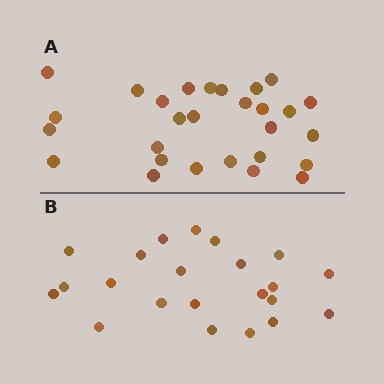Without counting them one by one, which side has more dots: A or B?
Region A (the top region) has more dots.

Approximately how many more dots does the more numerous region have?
Region A has about 6 more dots than region B.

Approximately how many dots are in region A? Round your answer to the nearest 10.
About 30 dots. (The exact count is 28, which rounds to 30.)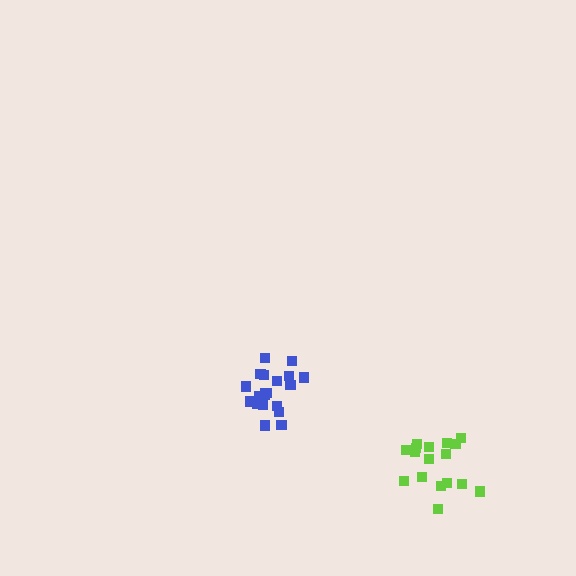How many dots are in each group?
Group 1: 17 dots, Group 2: 20 dots (37 total).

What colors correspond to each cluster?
The clusters are colored: lime, blue.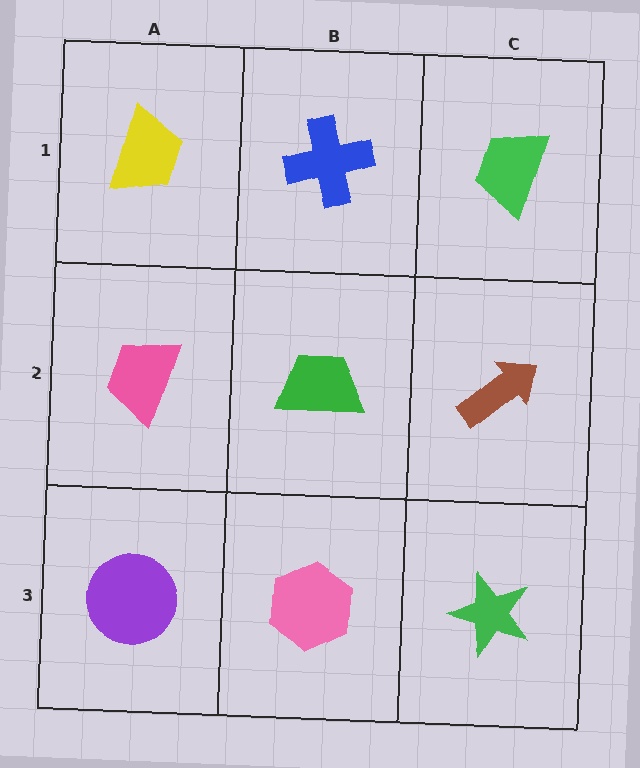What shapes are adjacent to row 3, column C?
A brown arrow (row 2, column C), a pink hexagon (row 3, column B).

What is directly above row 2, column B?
A blue cross.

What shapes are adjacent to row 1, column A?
A pink trapezoid (row 2, column A), a blue cross (row 1, column B).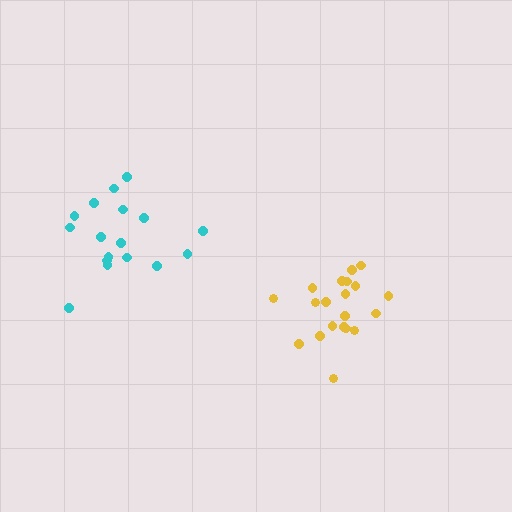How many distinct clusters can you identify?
There are 2 distinct clusters.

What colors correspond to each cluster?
The clusters are colored: cyan, yellow.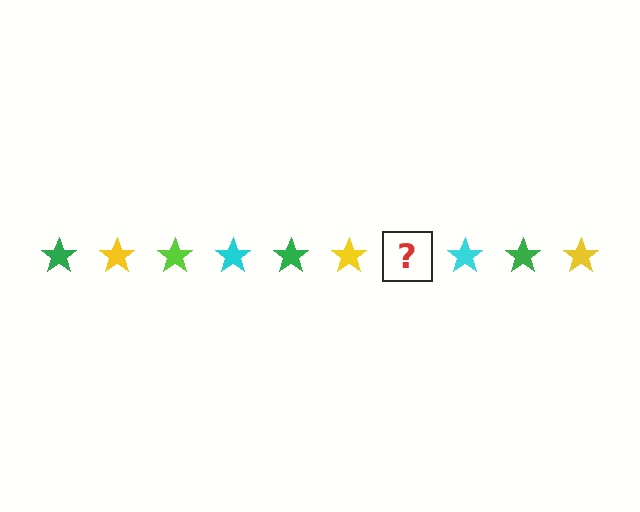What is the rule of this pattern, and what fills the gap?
The rule is that the pattern cycles through green, yellow, lime, cyan stars. The gap should be filled with a lime star.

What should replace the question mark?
The question mark should be replaced with a lime star.